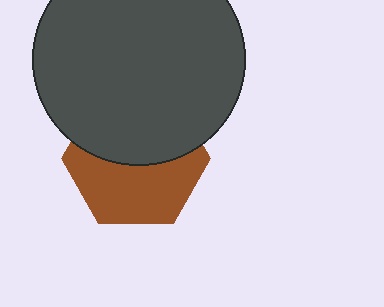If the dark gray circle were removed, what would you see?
You would see the complete brown hexagon.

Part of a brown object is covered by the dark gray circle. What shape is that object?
It is a hexagon.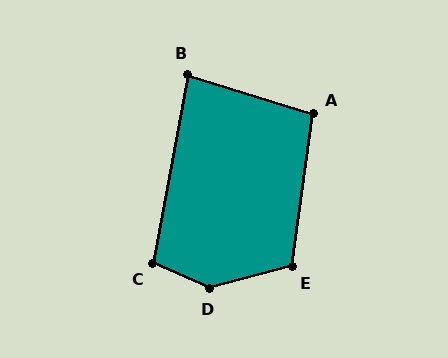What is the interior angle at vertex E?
Approximately 113 degrees (obtuse).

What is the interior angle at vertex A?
Approximately 99 degrees (obtuse).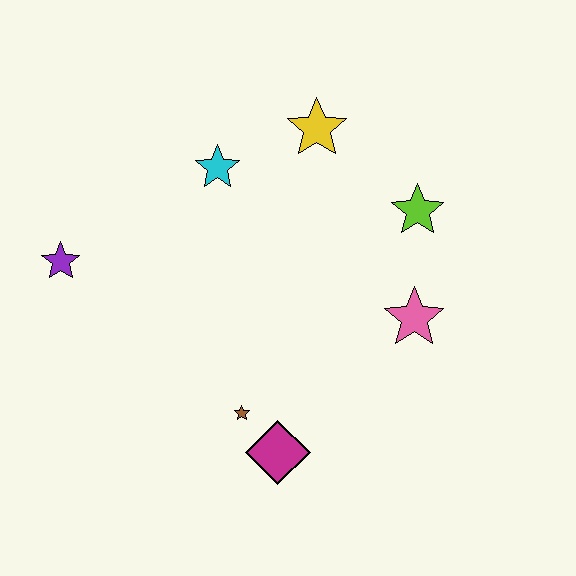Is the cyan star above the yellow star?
No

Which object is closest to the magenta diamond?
The brown star is closest to the magenta diamond.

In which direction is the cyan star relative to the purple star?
The cyan star is to the right of the purple star.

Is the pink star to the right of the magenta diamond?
Yes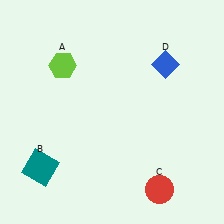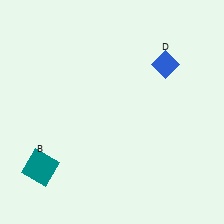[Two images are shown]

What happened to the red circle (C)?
The red circle (C) was removed in Image 2. It was in the bottom-right area of Image 1.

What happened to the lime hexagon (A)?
The lime hexagon (A) was removed in Image 2. It was in the top-left area of Image 1.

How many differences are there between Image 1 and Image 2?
There are 2 differences between the two images.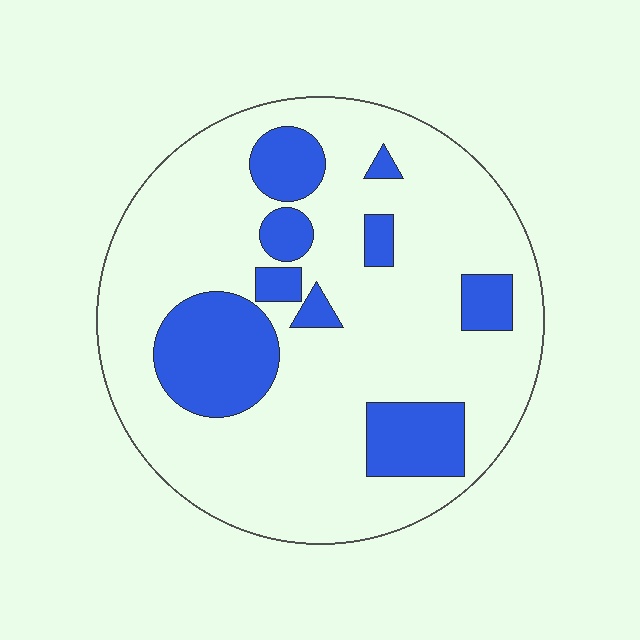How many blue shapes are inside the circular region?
9.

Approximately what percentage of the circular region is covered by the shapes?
Approximately 20%.